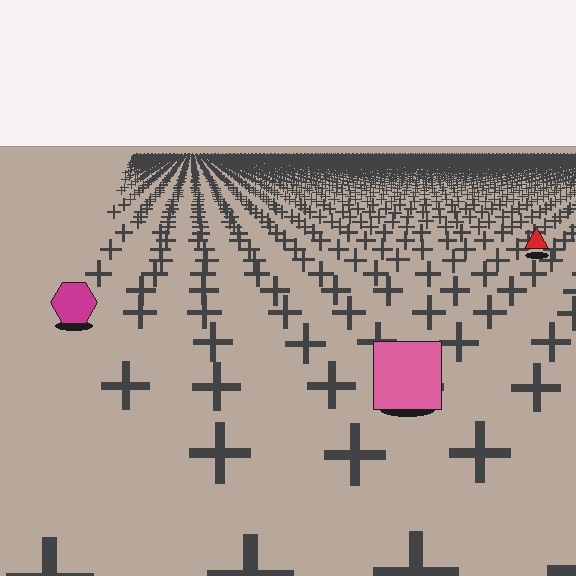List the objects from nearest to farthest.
From nearest to farthest: the pink square, the magenta hexagon, the red triangle.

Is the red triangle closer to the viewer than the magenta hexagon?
No. The magenta hexagon is closer — you can tell from the texture gradient: the ground texture is coarser near it.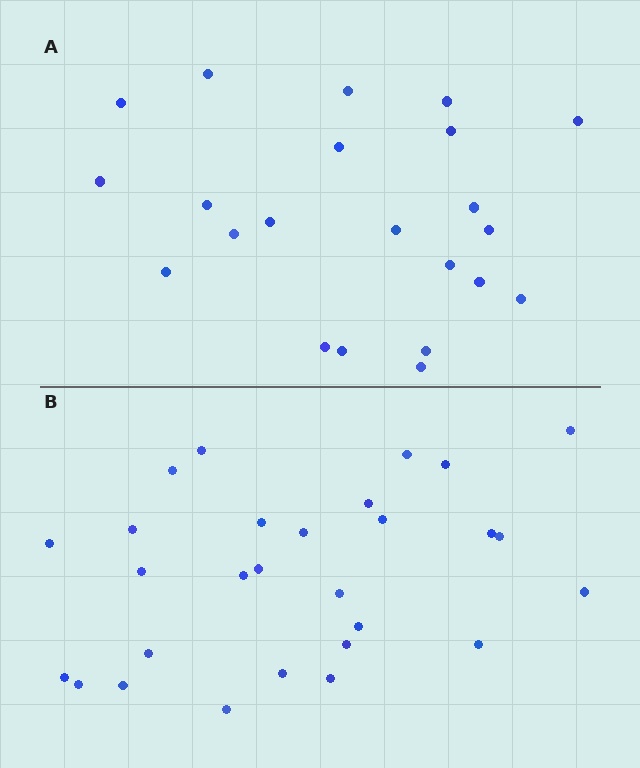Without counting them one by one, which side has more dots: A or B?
Region B (the bottom region) has more dots.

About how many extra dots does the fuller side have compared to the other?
Region B has about 6 more dots than region A.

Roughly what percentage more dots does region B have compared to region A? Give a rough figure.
About 25% more.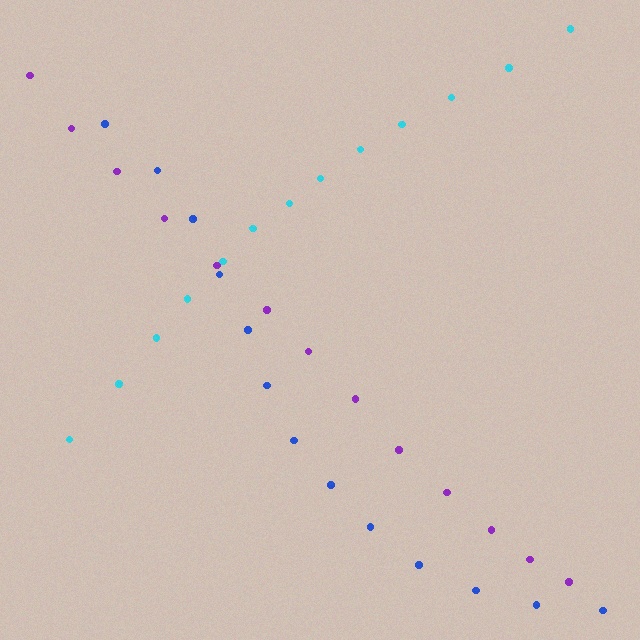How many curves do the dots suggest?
There are 3 distinct paths.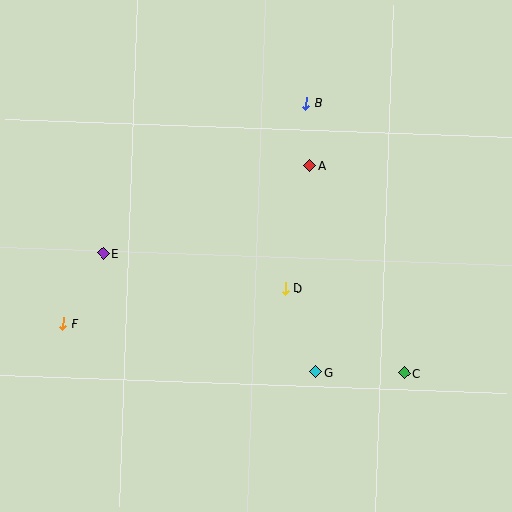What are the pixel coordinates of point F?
Point F is at (63, 323).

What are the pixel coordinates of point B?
Point B is at (306, 103).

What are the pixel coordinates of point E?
Point E is at (103, 253).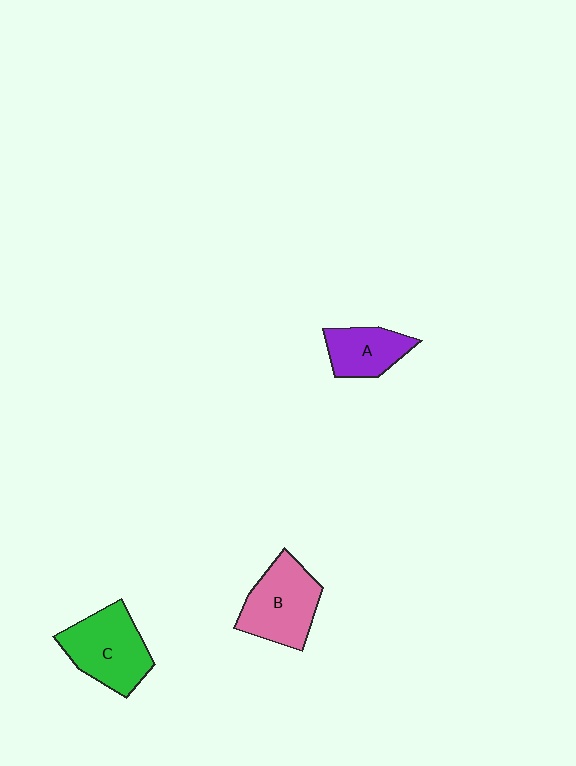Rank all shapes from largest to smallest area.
From largest to smallest: C (green), B (pink), A (purple).